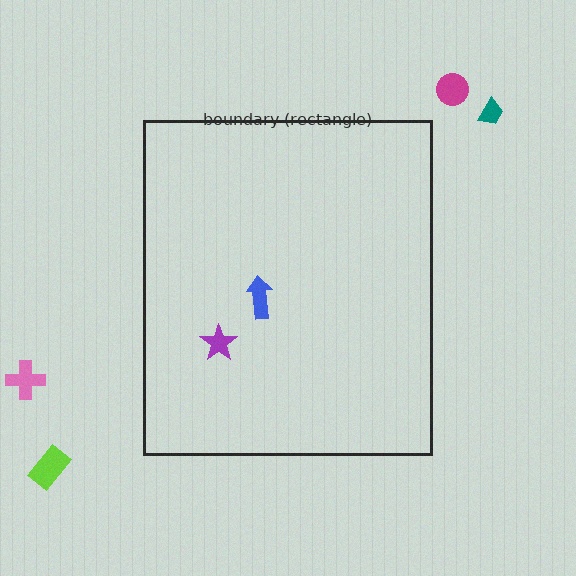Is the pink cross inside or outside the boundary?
Outside.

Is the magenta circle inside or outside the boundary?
Outside.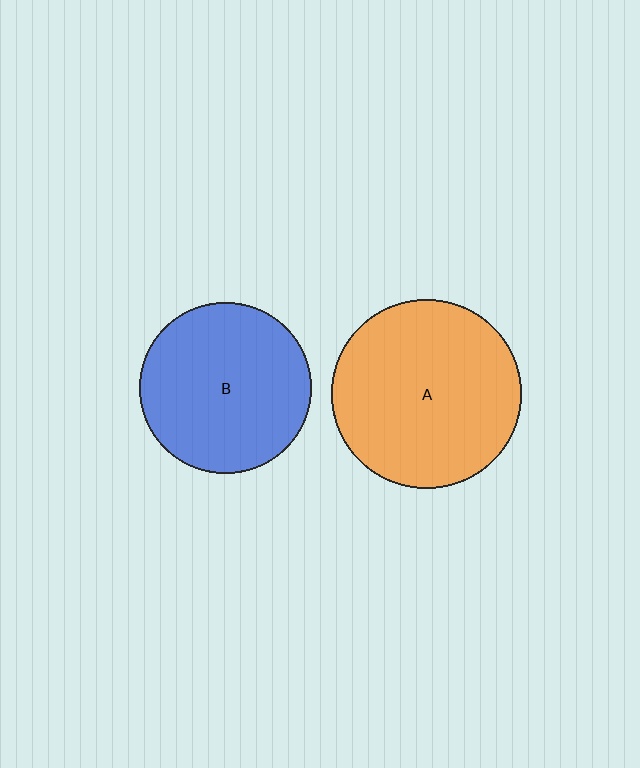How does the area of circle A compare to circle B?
Approximately 1.2 times.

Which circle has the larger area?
Circle A (orange).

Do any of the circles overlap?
No, none of the circles overlap.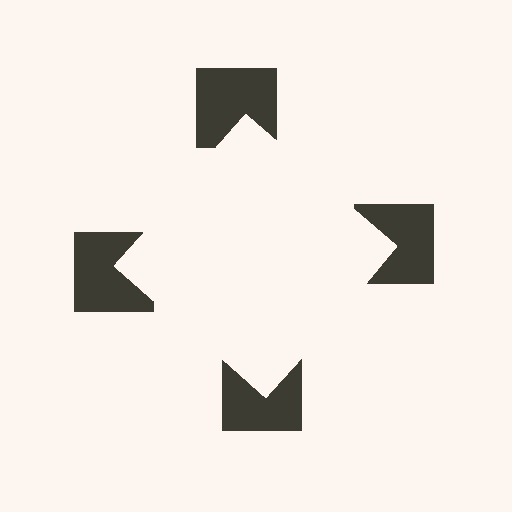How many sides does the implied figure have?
4 sides.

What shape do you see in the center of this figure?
An illusory square — its edges are inferred from the aligned wedge cuts in the notched squares, not physically drawn.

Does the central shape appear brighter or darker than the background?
It typically appears slightly brighter than the background, even though no actual brightness change is drawn.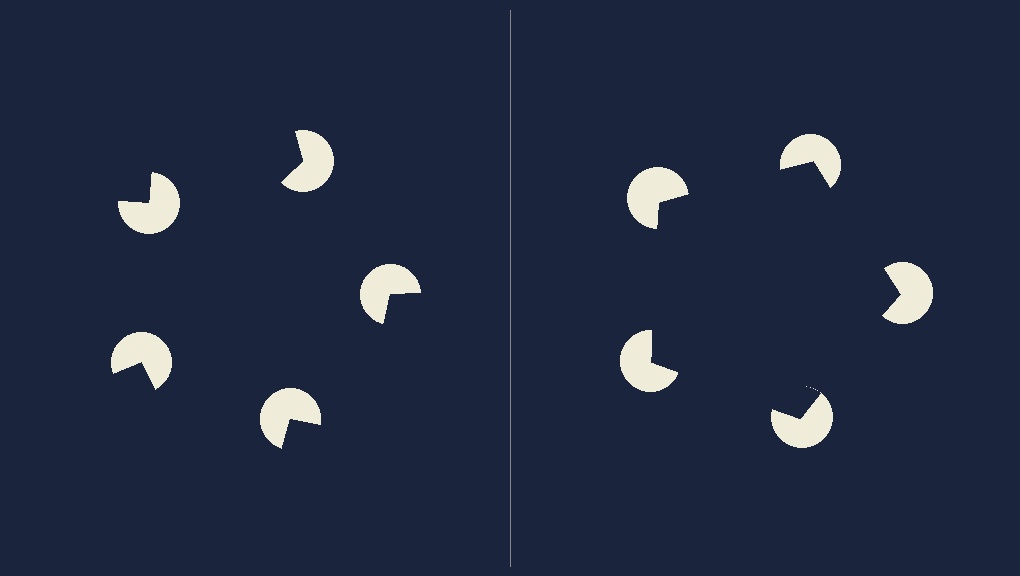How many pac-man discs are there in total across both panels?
10 — 5 on each side.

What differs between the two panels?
The pac-man discs are positioned identically on both sides; only the wedge orientations differ. On the right they align to a pentagon; on the left they are misaligned.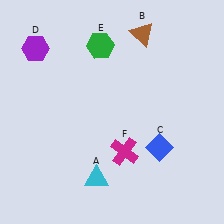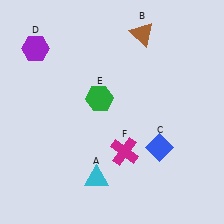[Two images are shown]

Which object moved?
The green hexagon (E) moved down.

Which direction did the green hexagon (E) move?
The green hexagon (E) moved down.